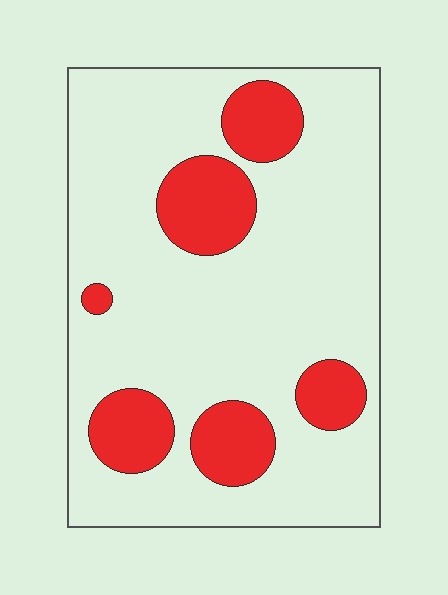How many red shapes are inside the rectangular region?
6.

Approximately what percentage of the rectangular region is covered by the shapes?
Approximately 20%.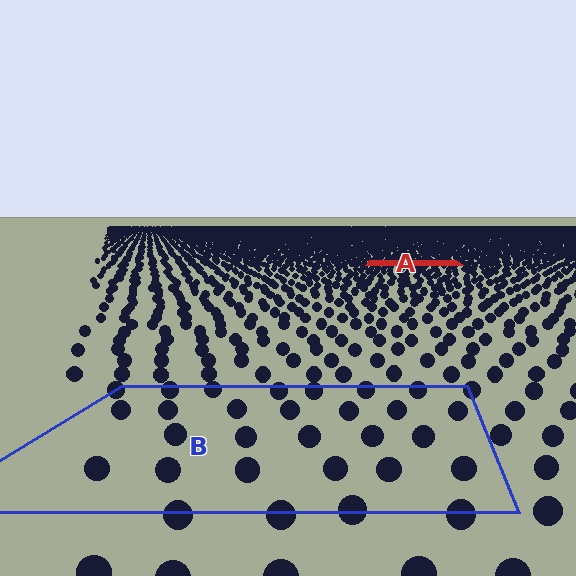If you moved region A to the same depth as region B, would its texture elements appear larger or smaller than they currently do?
They would appear larger. At a closer depth, the same texture elements are projected at a bigger on-screen size.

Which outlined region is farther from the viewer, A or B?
Region A is farther from the viewer — the texture elements inside it appear smaller and more densely packed.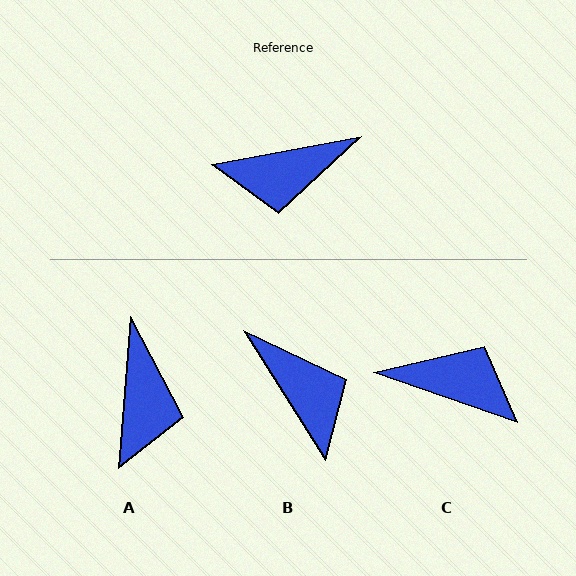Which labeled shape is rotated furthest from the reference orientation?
C, about 150 degrees away.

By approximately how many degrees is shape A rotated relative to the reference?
Approximately 75 degrees counter-clockwise.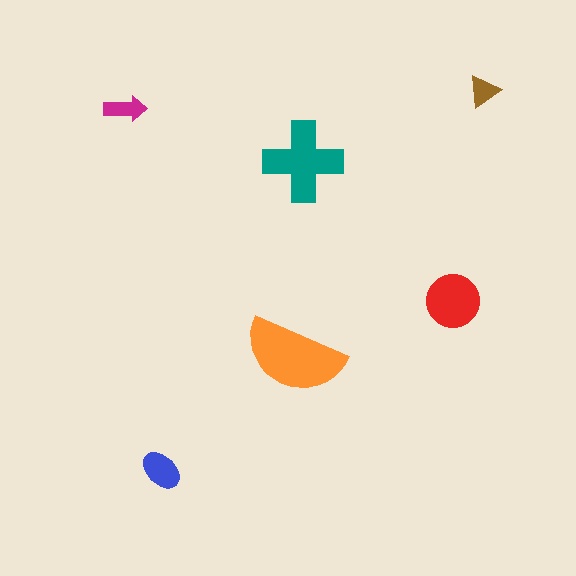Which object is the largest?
The orange semicircle.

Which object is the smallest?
The brown triangle.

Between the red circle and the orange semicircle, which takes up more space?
The orange semicircle.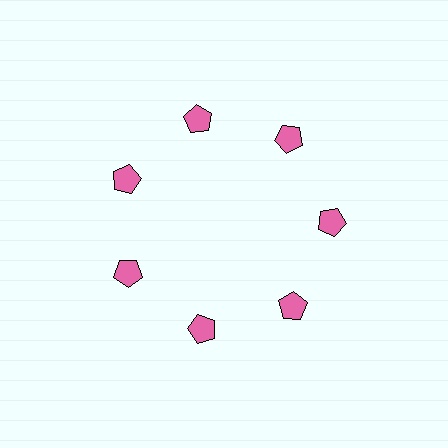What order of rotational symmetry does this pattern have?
This pattern has 7-fold rotational symmetry.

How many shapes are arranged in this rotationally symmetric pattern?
There are 7 shapes, arranged in 7 groups of 1.